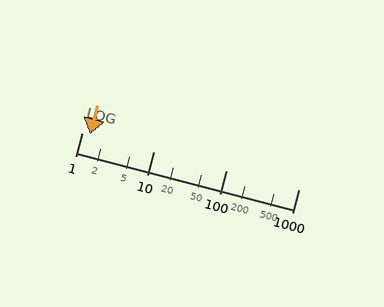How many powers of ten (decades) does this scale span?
The scale spans 3 decades, from 1 to 1000.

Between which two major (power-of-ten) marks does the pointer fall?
The pointer is between 1 and 10.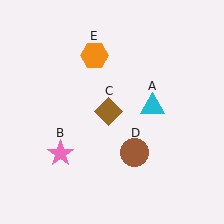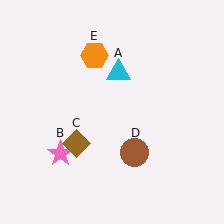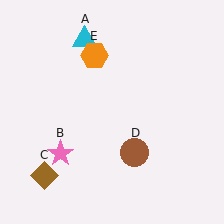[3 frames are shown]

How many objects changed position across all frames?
2 objects changed position: cyan triangle (object A), brown diamond (object C).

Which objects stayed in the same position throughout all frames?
Pink star (object B) and brown circle (object D) and orange hexagon (object E) remained stationary.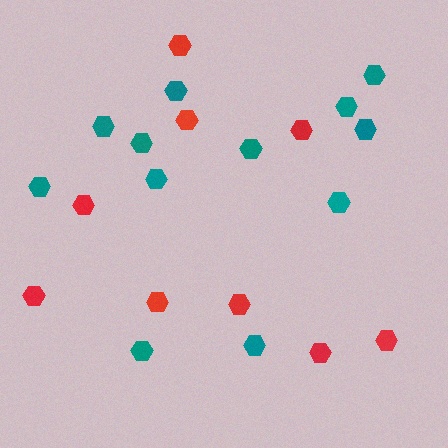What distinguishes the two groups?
There are 2 groups: one group of teal hexagons (12) and one group of red hexagons (9).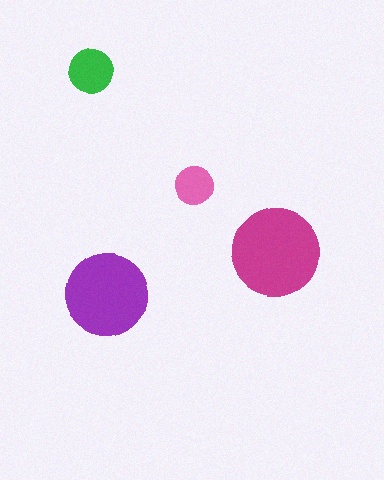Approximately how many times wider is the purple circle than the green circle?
About 2 times wider.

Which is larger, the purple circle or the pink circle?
The purple one.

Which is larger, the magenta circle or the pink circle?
The magenta one.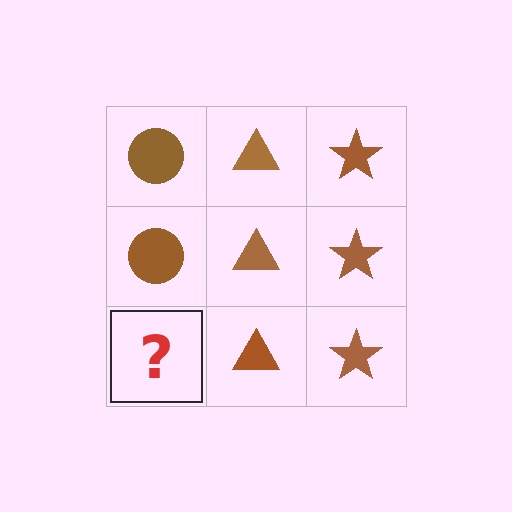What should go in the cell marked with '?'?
The missing cell should contain a brown circle.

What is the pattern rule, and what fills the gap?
The rule is that each column has a consistent shape. The gap should be filled with a brown circle.